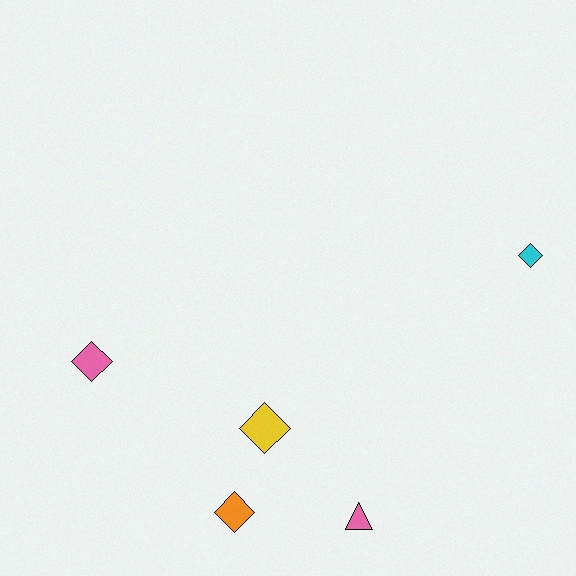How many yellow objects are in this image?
There is 1 yellow object.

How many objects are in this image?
There are 5 objects.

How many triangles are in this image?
There is 1 triangle.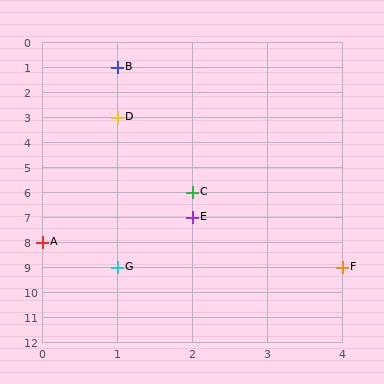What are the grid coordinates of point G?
Point G is at grid coordinates (1, 9).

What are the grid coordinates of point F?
Point F is at grid coordinates (4, 9).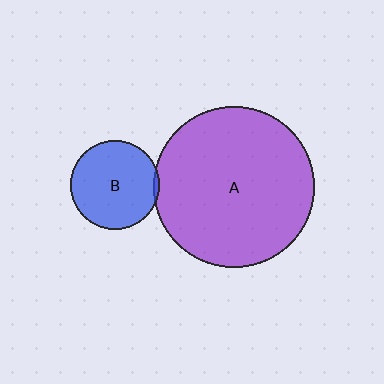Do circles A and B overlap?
Yes.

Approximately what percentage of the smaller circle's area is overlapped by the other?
Approximately 5%.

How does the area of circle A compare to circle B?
Approximately 3.3 times.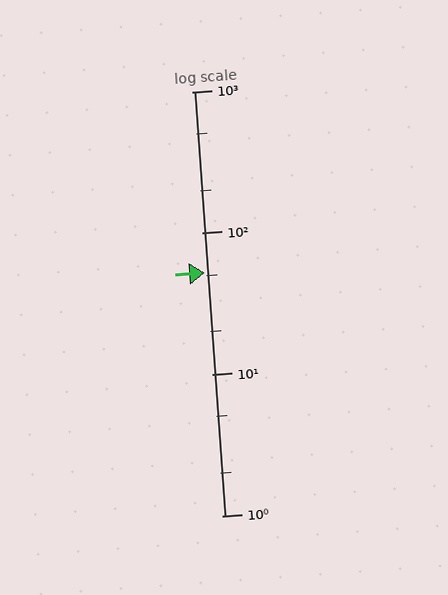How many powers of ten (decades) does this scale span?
The scale spans 3 decades, from 1 to 1000.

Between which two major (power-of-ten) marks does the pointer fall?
The pointer is between 10 and 100.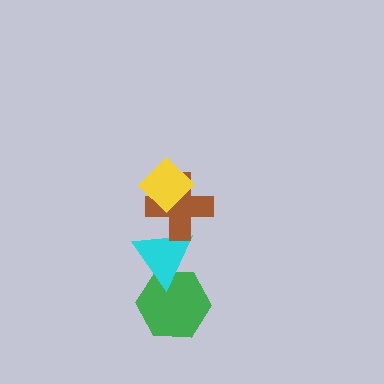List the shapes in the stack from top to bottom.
From top to bottom: the yellow diamond, the brown cross, the cyan triangle, the green hexagon.